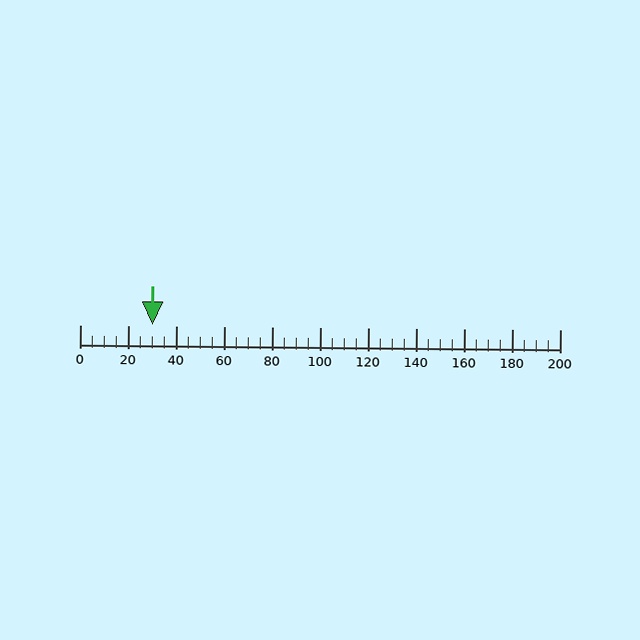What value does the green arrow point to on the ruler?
The green arrow points to approximately 30.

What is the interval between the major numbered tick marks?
The major tick marks are spaced 20 units apart.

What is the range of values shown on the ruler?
The ruler shows values from 0 to 200.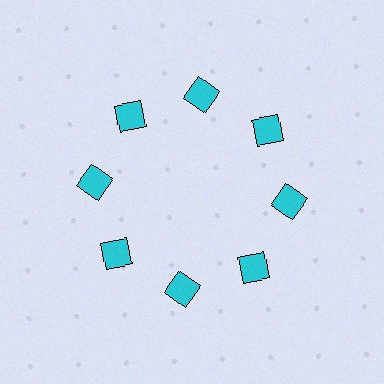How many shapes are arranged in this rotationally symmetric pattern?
There are 8 shapes, arranged in 8 groups of 1.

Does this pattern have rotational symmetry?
Yes, this pattern has 8-fold rotational symmetry. It looks the same after rotating 45 degrees around the center.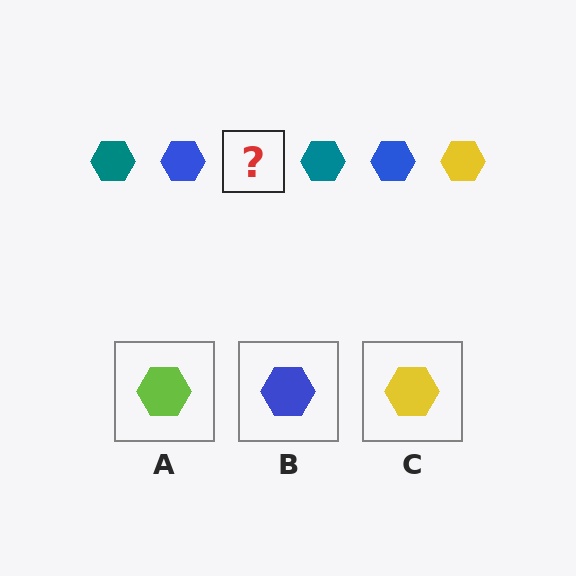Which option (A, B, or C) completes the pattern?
C.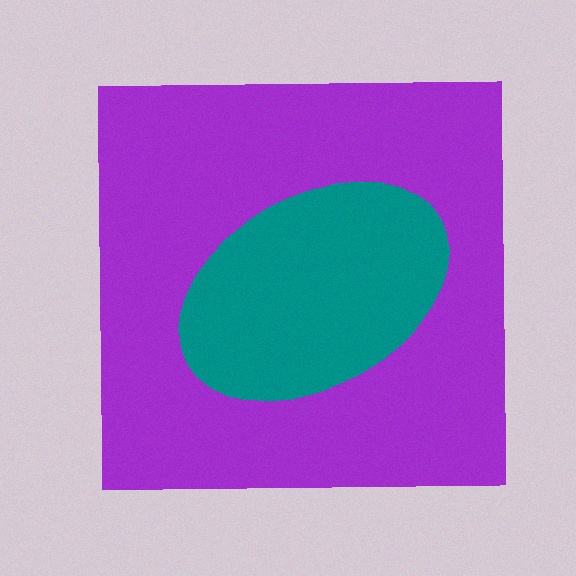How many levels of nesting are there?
2.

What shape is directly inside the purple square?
The teal ellipse.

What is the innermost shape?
The teal ellipse.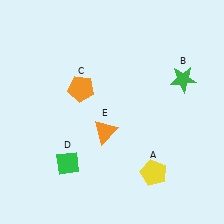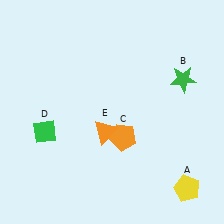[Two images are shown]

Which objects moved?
The objects that moved are: the yellow pentagon (A), the orange pentagon (C), the green diamond (D).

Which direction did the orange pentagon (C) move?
The orange pentagon (C) moved down.